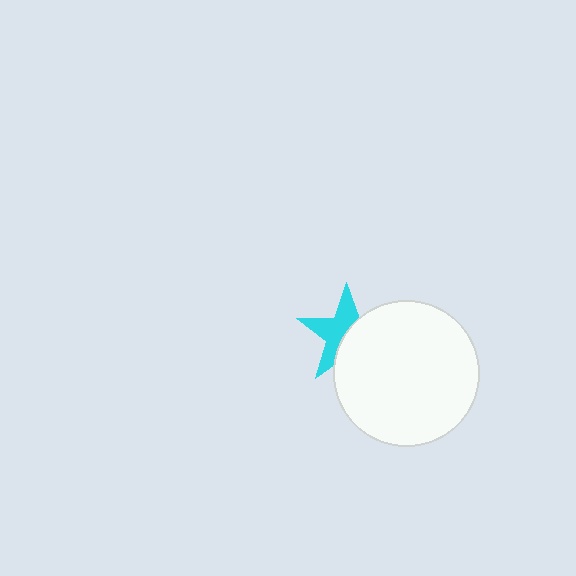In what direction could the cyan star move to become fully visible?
The cyan star could move toward the upper-left. That would shift it out from behind the white circle entirely.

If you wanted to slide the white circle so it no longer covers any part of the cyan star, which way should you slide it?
Slide it toward the lower-right — that is the most direct way to separate the two shapes.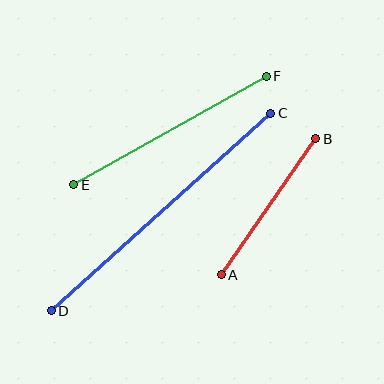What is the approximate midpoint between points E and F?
The midpoint is at approximately (170, 131) pixels.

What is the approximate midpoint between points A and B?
The midpoint is at approximately (269, 207) pixels.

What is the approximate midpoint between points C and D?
The midpoint is at approximately (161, 212) pixels.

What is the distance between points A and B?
The distance is approximately 165 pixels.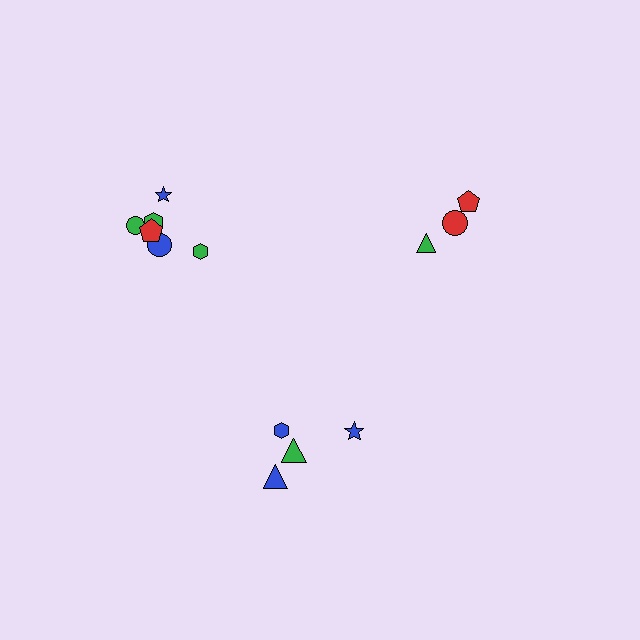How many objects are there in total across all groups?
There are 13 objects.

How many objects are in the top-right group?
There are 3 objects.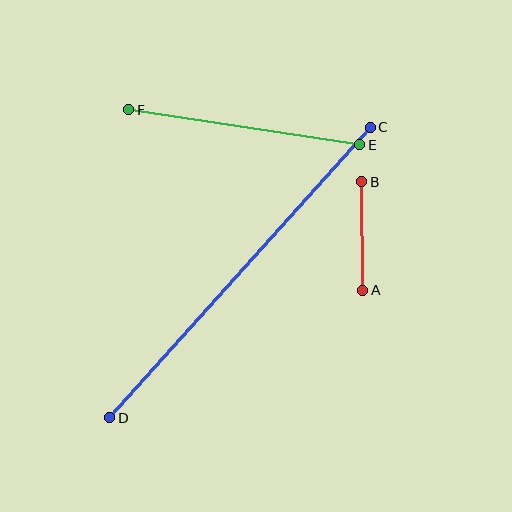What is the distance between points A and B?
The distance is approximately 108 pixels.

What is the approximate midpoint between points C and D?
The midpoint is at approximately (240, 273) pixels.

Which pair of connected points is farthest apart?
Points C and D are farthest apart.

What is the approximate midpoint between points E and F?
The midpoint is at approximately (244, 127) pixels.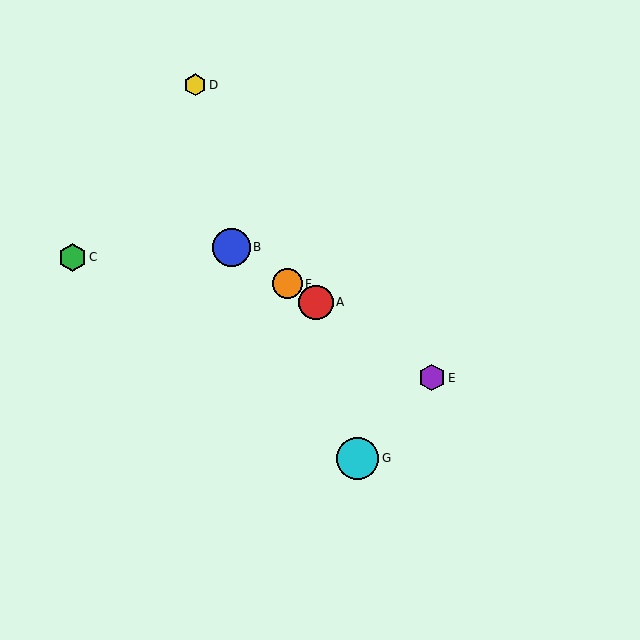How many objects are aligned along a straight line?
4 objects (A, B, E, F) are aligned along a straight line.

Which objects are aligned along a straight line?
Objects A, B, E, F are aligned along a straight line.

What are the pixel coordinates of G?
Object G is at (357, 458).